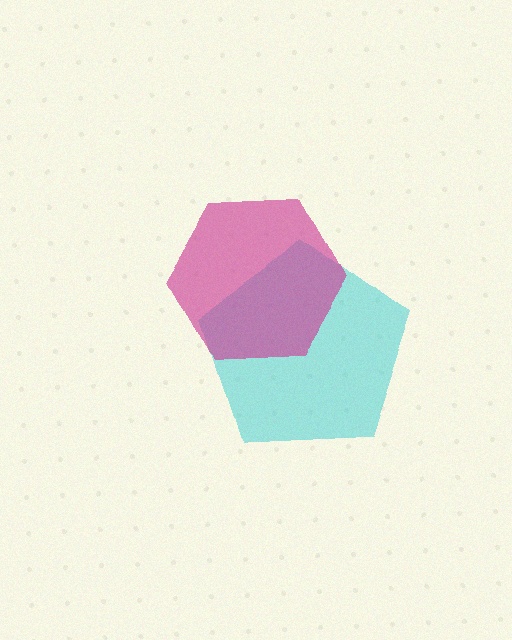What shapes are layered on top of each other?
The layered shapes are: a cyan pentagon, a magenta hexagon.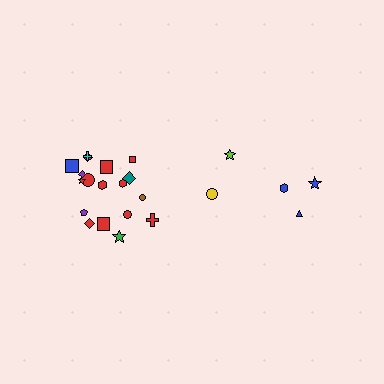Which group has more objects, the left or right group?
The left group.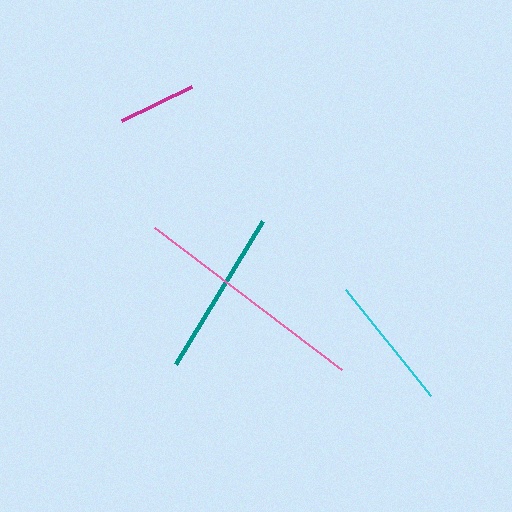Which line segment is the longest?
The pink line is the longest at approximately 235 pixels.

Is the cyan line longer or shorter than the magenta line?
The cyan line is longer than the magenta line.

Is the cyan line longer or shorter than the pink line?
The pink line is longer than the cyan line.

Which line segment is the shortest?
The magenta line is the shortest at approximately 77 pixels.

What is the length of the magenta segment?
The magenta segment is approximately 77 pixels long.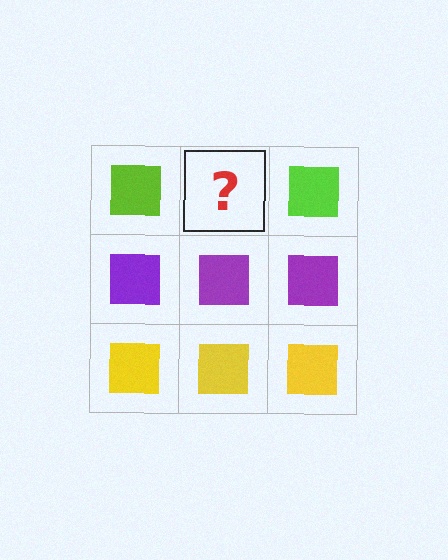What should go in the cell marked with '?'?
The missing cell should contain a lime square.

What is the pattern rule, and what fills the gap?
The rule is that each row has a consistent color. The gap should be filled with a lime square.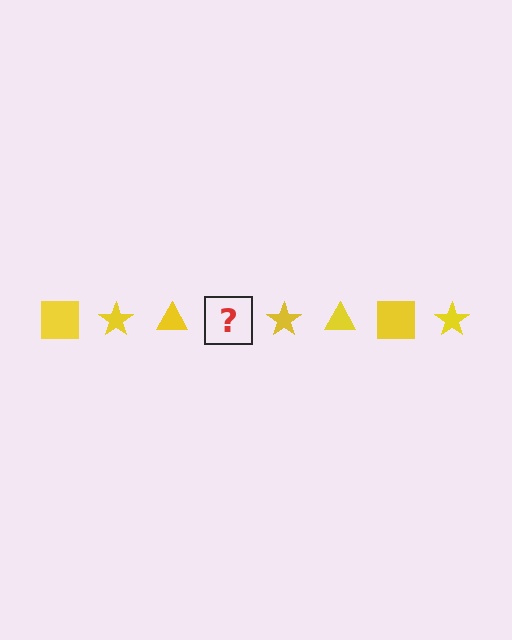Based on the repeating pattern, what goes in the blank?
The blank should be a yellow square.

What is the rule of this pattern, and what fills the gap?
The rule is that the pattern cycles through square, star, triangle shapes in yellow. The gap should be filled with a yellow square.